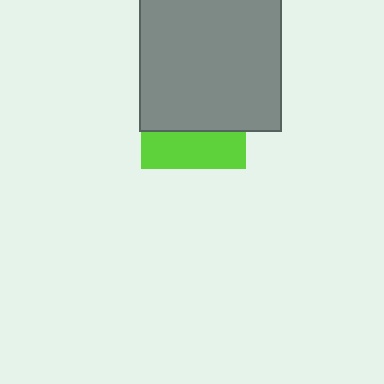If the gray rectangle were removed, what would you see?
You would see the complete lime square.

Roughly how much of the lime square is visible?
A small part of it is visible (roughly 36%).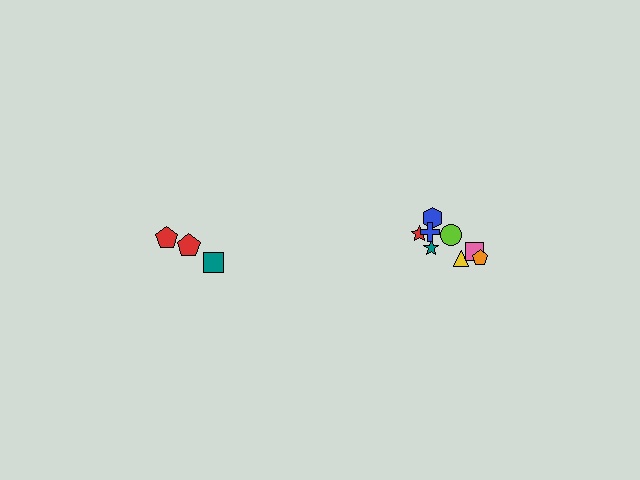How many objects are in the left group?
There are 3 objects.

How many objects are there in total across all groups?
There are 11 objects.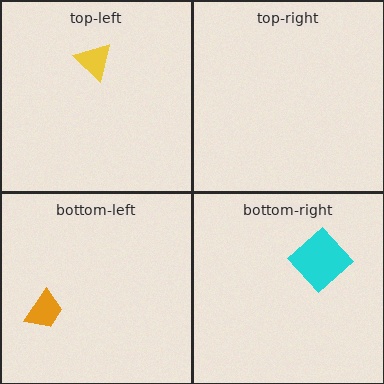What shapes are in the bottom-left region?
The orange trapezoid.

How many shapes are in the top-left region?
1.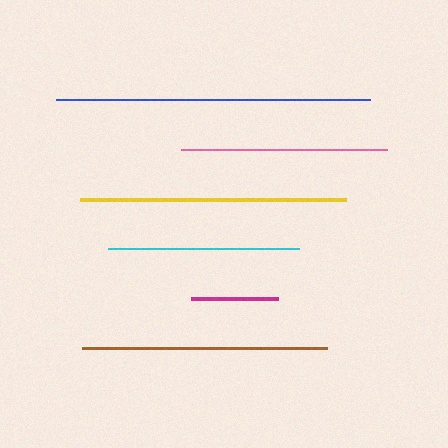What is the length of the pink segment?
The pink segment is approximately 206 pixels long.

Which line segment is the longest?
The blue line is the longest at approximately 314 pixels.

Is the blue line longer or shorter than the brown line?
The blue line is longer than the brown line.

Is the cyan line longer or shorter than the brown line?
The brown line is longer than the cyan line.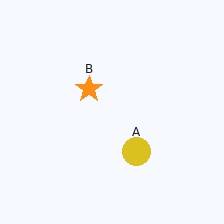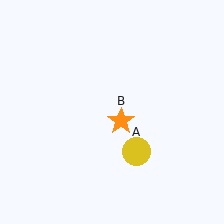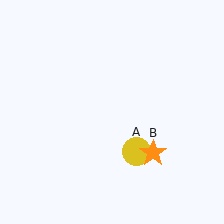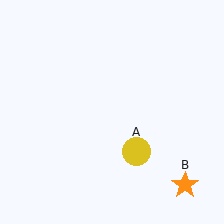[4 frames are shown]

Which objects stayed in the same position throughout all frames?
Yellow circle (object A) remained stationary.